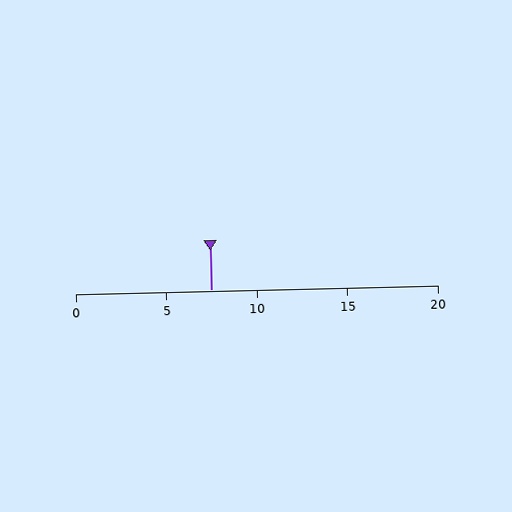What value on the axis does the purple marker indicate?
The marker indicates approximately 7.5.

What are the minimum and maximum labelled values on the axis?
The axis runs from 0 to 20.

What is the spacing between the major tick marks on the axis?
The major ticks are spaced 5 apart.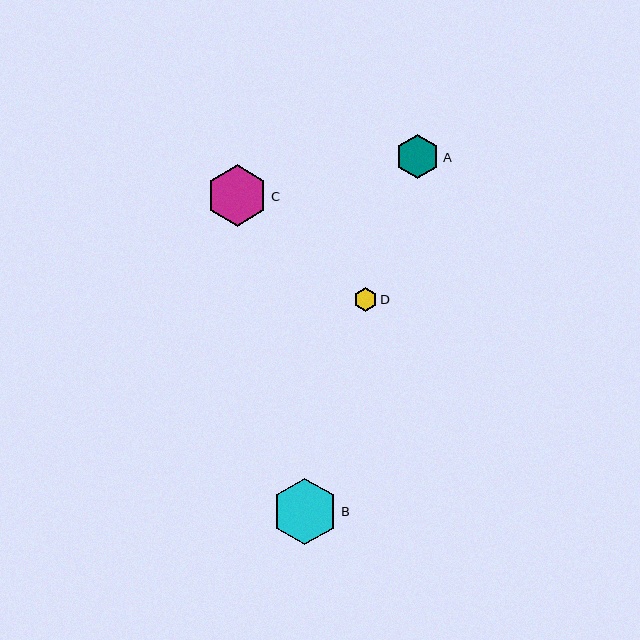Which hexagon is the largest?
Hexagon B is the largest with a size of approximately 66 pixels.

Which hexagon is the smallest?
Hexagon D is the smallest with a size of approximately 23 pixels.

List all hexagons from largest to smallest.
From largest to smallest: B, C, A, D.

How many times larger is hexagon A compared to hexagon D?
Hexagon A is approximately 1.9 times the size of hexagon D.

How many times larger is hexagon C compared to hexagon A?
Hexagon C is approximately 1.4 times the size of hexagon A.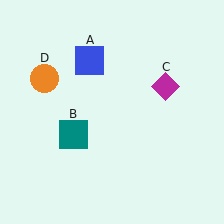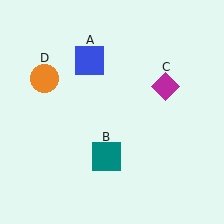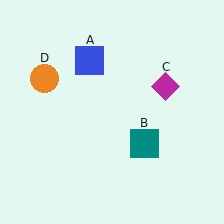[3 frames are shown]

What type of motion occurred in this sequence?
The teal square (object B) rotated counterclockwise around the center of the scene.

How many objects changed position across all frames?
1 object changed position: teal square (object B).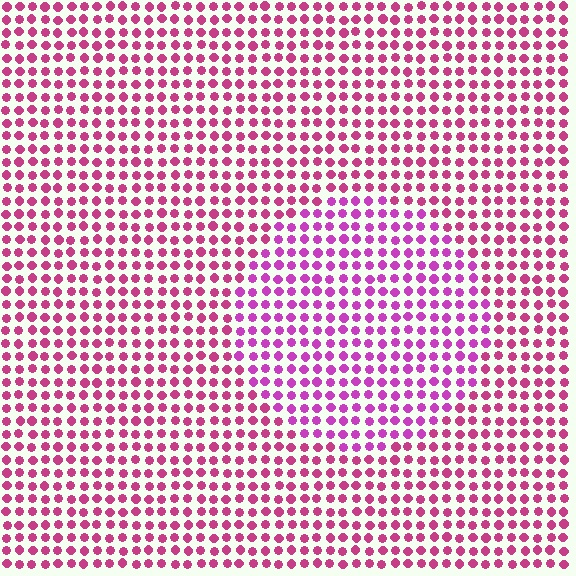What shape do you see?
I see a circle.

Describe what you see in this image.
The image is filled with small magenta elements in a uniform arrangement. A circle-shaped region is visible where the elements are tinted to a slightly different hue, forming a subtle color boundary.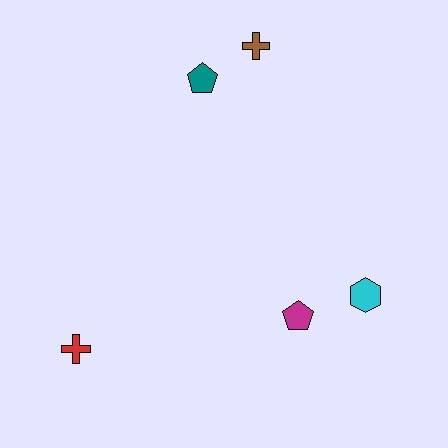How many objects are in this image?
There are 5 objects.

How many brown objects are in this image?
There is 1 brown object.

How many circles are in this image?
There are no circles.